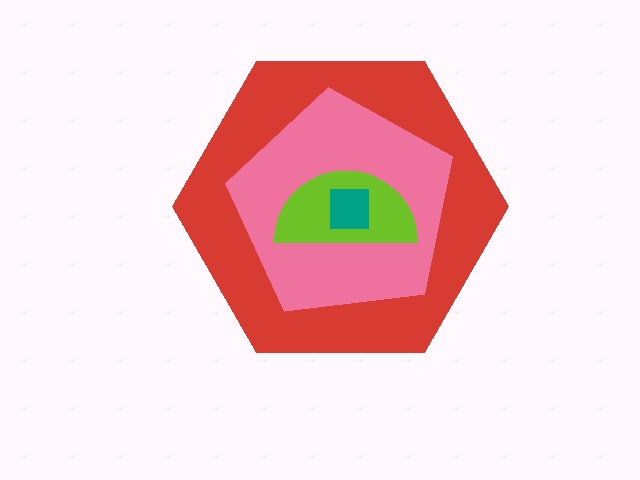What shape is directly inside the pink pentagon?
The lime semicircle.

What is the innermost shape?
The teal square.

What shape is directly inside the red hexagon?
The pink pentagon.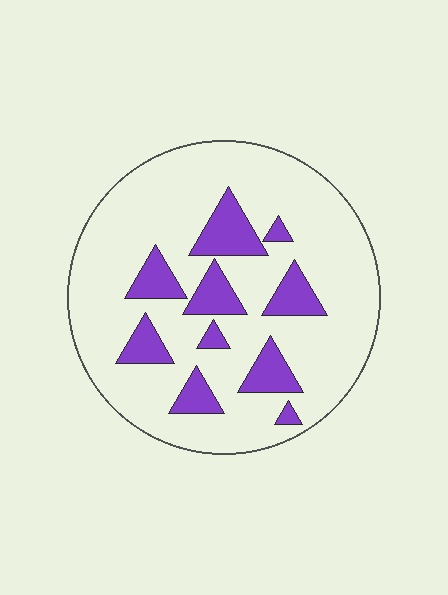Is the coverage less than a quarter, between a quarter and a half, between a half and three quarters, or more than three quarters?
Less than a quarter.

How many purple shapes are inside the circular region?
10.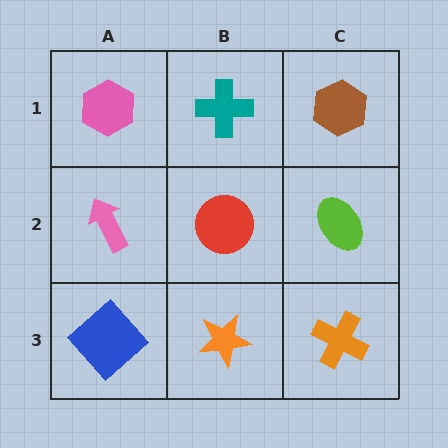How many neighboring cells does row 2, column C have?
3.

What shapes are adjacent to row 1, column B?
A red circle (row 2, column B), a pink hexagon (row 1, column A), a brown hexagon (row 1, column C).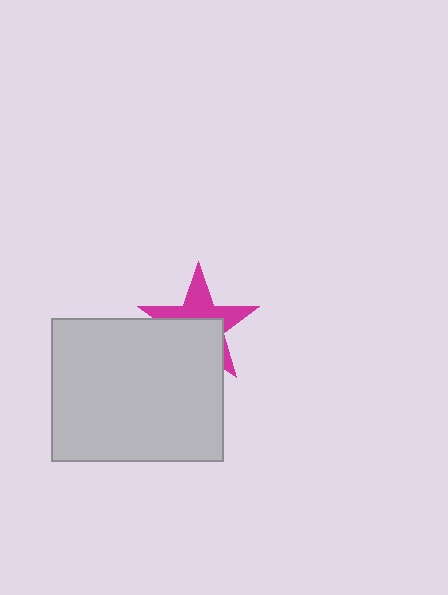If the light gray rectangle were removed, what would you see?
You would see the complete magenta star.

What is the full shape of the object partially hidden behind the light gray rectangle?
The partially hidden object is a magenta star.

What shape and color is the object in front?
The object in front is a light gray rectangle.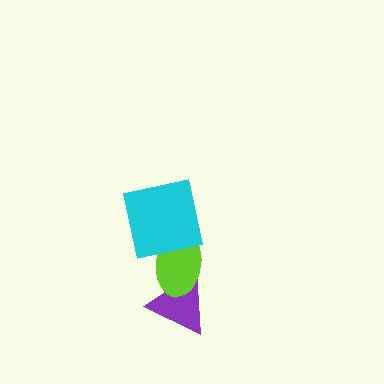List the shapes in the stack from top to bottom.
From top to bottom: the cyan square, the lime ellipse, the purple triangle.